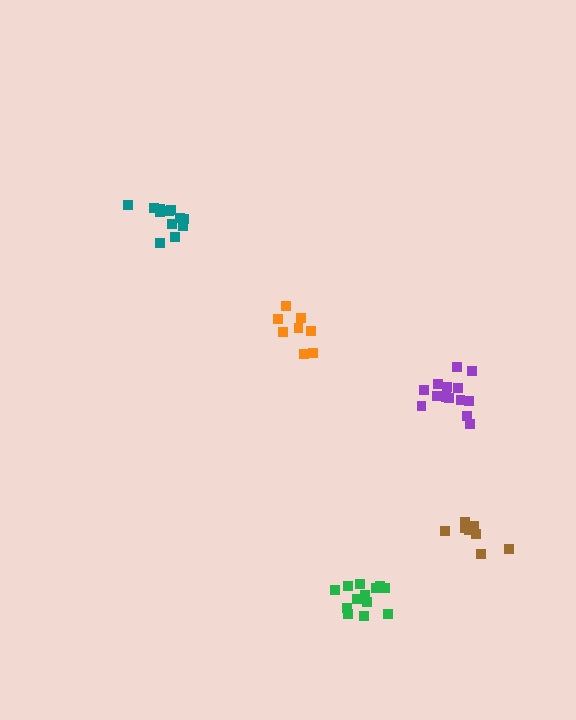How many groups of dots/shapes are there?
There are 5 groups.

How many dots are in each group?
Group 1: 8 dots, Group 2: 13 dots, Group 3: 12 dots, Group 4: 9 dots, Group 5: 14 dots (56 total).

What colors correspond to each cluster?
The clusters are colored: orange, green, teal, brown, purple.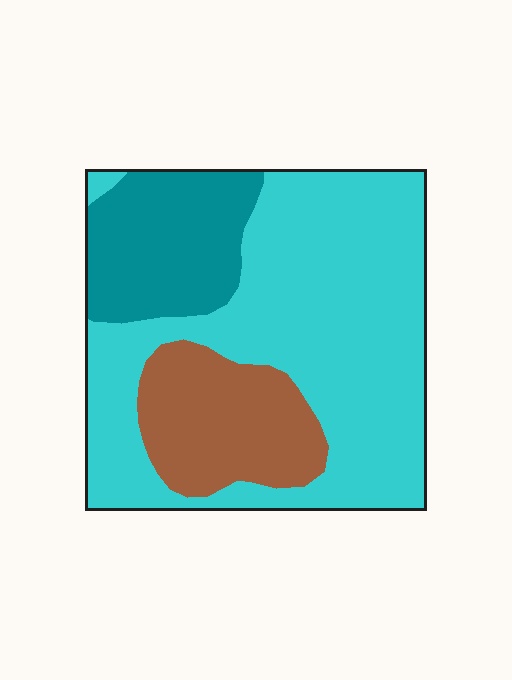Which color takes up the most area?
Cyan, at roughly 60%.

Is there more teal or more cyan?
Cyan.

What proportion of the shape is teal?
Teal takes up about one fifth (1/5) of the shape.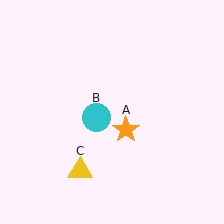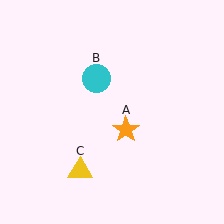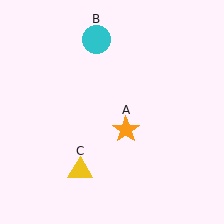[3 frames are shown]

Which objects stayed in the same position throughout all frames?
Orange star (object A) and yellow triangle (object C) remained stationary.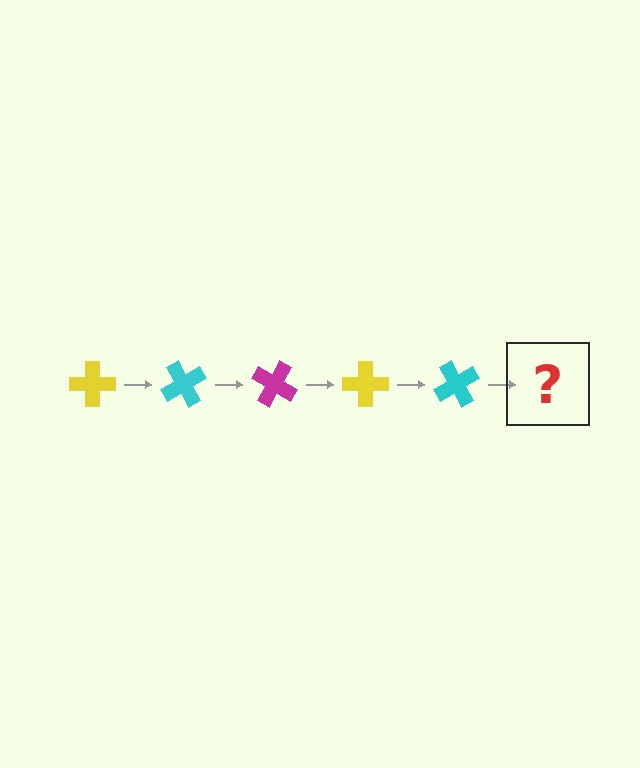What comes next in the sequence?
The next element should be a magenta cross, rotated 300 degrees from the start.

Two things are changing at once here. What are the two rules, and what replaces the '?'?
The two rules are that it rotates 60 degrees each step and the color cycles through yellow, cyan, and magenta. The '?' should be a magenta cross, rotated 300 degrees from the start.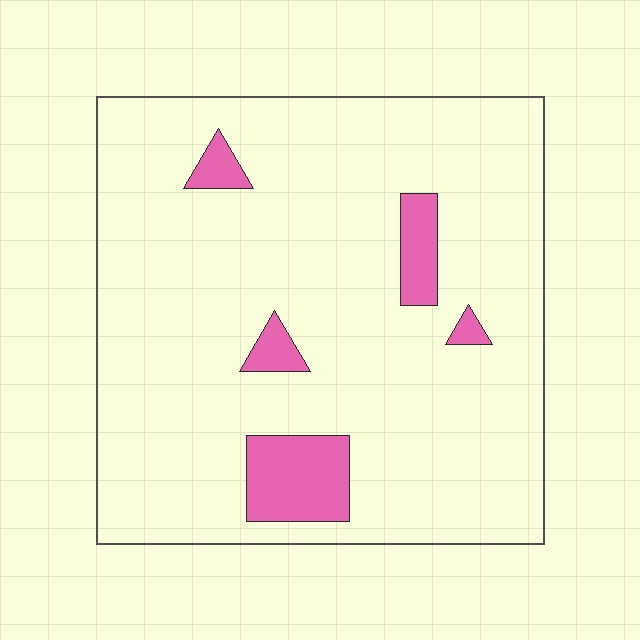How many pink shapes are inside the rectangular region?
5.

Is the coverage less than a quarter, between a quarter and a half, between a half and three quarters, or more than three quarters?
Less than a quarter.